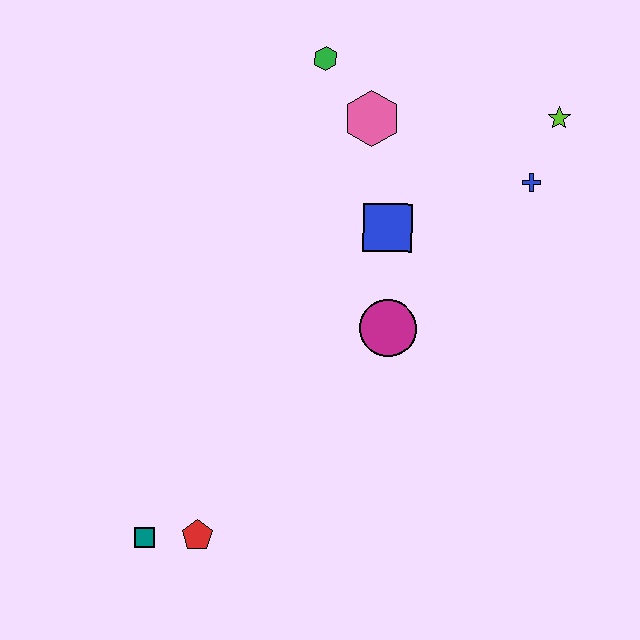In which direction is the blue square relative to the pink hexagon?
The blue square is below the pink hexagon.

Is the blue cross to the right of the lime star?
No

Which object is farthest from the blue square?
The teal square is farthest from the blue square.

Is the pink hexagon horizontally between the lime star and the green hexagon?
Yes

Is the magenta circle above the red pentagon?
Yes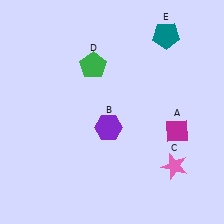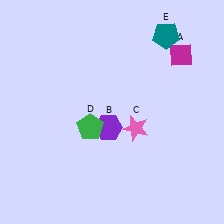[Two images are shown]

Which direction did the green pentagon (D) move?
The green pentagon (D) moved down.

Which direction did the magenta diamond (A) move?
The magenta diamond (A) moved up.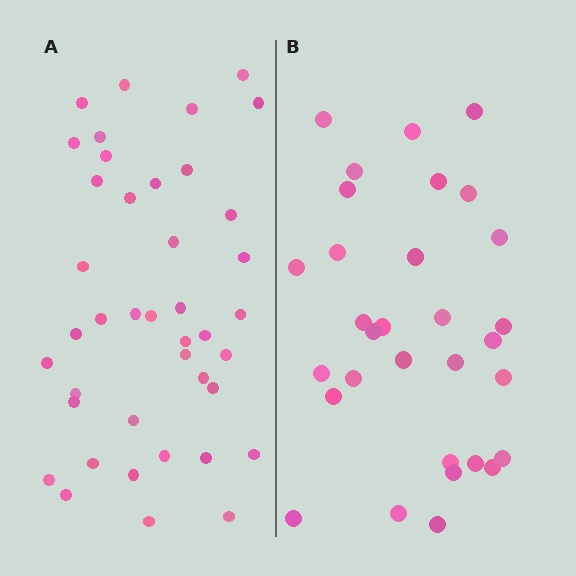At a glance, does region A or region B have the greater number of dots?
Region A (the left region) has more dots.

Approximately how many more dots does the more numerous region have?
Region A has roughly 10 or so more dots than region B.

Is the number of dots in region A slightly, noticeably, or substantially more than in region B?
Region A has noticeably more, but not dramatically so. The ratio is roughly 1.3 to 1.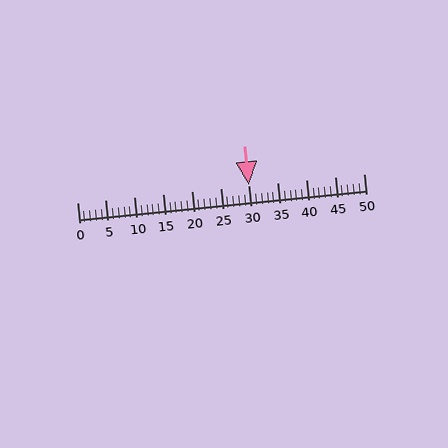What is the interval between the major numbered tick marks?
The major tick marks are spaced 5 units apart.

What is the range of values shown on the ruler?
The ruler shows values from 0 to 50.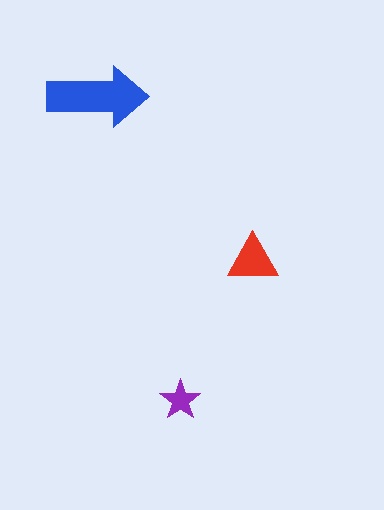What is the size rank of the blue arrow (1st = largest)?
1st.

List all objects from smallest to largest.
The purple star, the red triangle, the blue arrow.